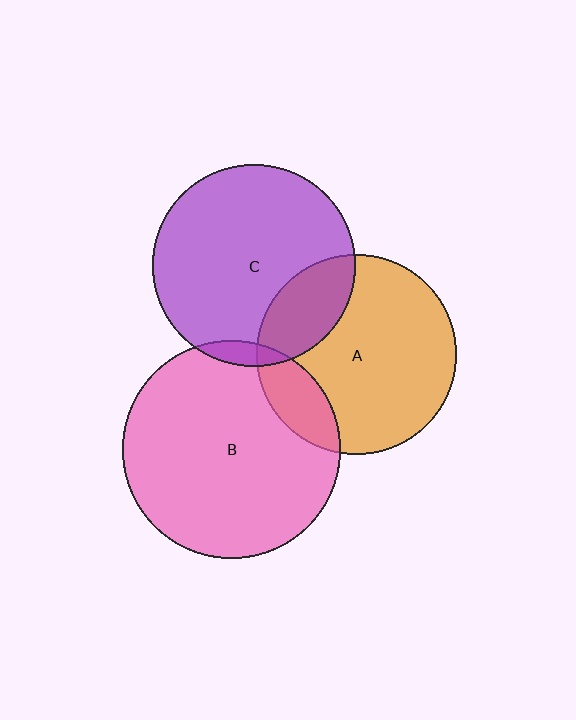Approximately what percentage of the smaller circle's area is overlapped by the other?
Approximately 15%.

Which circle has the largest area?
Circle B (pink).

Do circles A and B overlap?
Yes.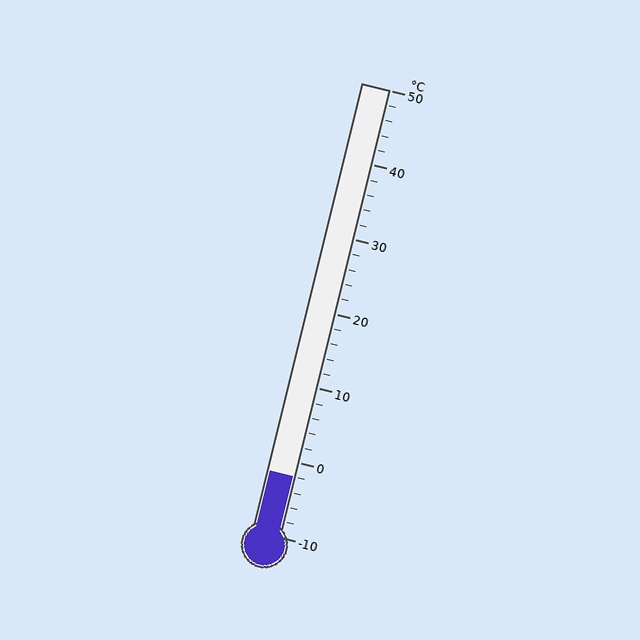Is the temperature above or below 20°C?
The temperature is below 20°C.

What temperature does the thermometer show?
The thermometer shows approximately -2°C.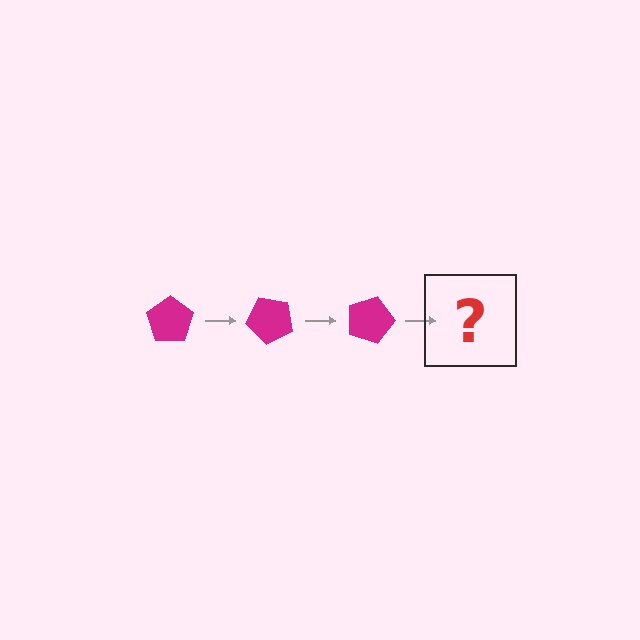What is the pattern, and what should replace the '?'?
The pattern is that the pentagon rotates 45 degrees each step. The '?' should be a magenta pentagon rotated 135 degrees.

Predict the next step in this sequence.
The next step is a magenta pentagon rotated 135 degrees.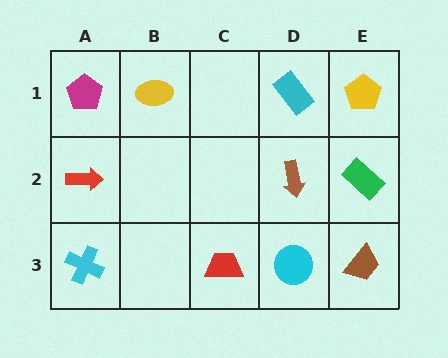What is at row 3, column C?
A red trapezoid.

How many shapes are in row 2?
3 shapes.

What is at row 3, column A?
A cyan cross.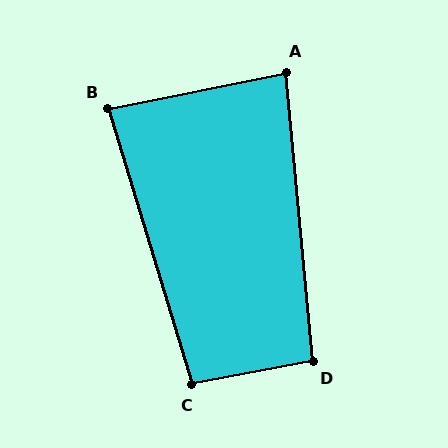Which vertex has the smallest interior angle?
A, at approximately 84 degrees.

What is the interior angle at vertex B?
Approximately 85 degrees (acute).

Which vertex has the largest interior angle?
C, at approximately 96 degrees.